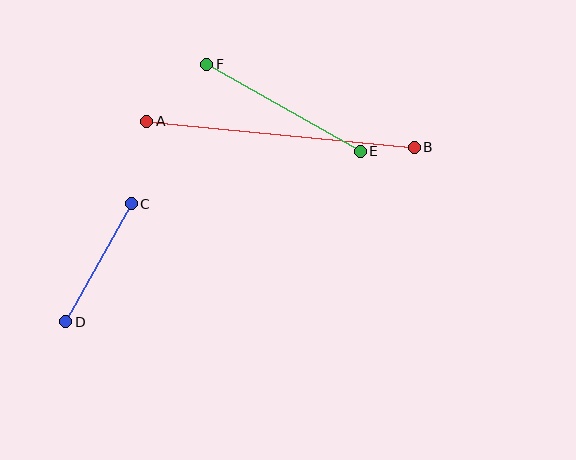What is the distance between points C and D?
The distance is approximately 135 pixels.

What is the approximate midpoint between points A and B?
The midpoint is at approximately (280, 134) pixels.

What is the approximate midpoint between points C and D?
The midpoint is at approximately (99, 263) pixels.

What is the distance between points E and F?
The distance is approximately 176 pixels.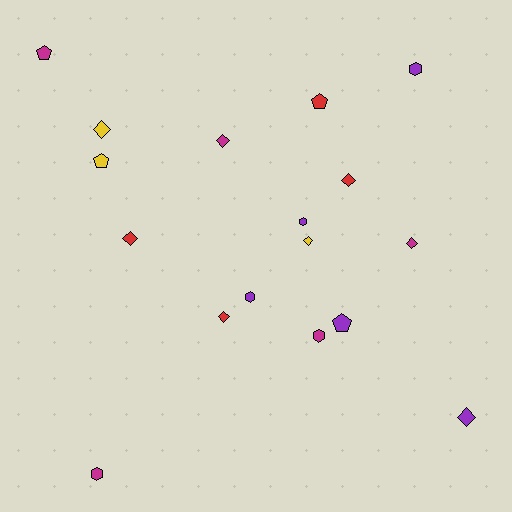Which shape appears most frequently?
Diamond, with 8 objects.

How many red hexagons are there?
There are no red hexagons.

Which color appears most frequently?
Magenta, with 5 objects.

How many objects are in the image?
There are 17 objects.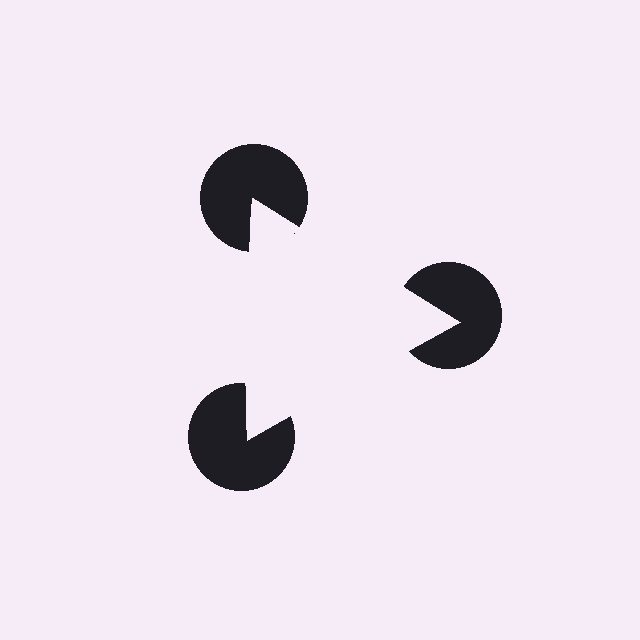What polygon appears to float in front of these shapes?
An illusory triangle — its edges are inferred from the aligned wedge cuts in the pac-man discs, not physically drawn.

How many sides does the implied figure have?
3 sides.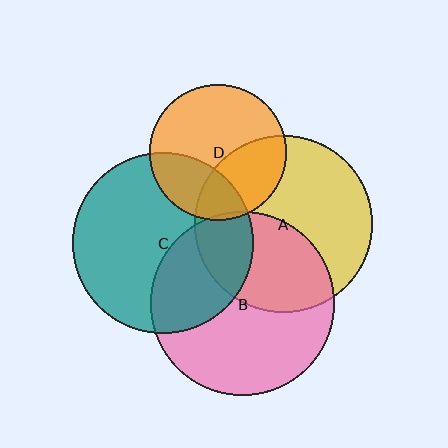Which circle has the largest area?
Circle B (pink).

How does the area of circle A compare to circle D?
Approximately 1.7 times.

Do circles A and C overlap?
Yes.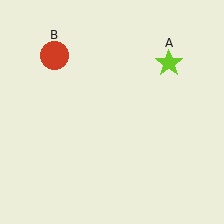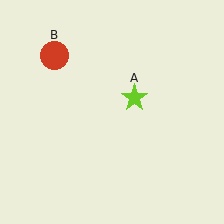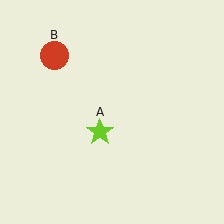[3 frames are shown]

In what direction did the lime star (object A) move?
The lime star (object A) moved down and to the left.